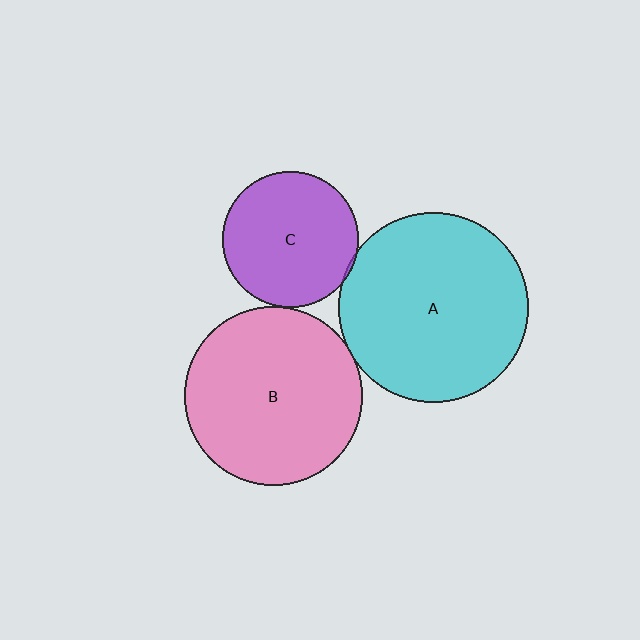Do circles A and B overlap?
Yes.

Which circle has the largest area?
Circle A (cyan).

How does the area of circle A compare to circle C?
Approximately 1.9 times.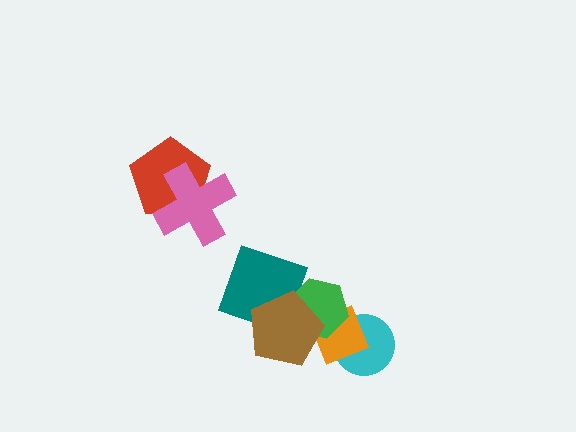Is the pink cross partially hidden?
No, no other shape covers it.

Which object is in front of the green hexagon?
The brown pentagon is in front of the green hexagon.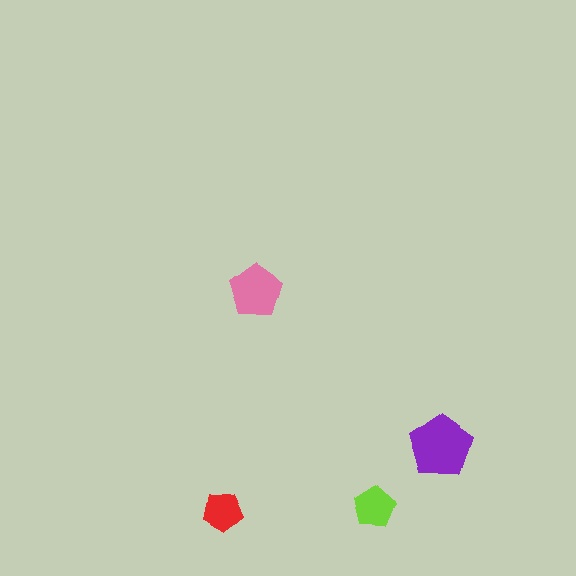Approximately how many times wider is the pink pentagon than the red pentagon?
About 1.5 times wider.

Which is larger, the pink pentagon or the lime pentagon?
The pink one.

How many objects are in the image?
There are 4 objects in the image.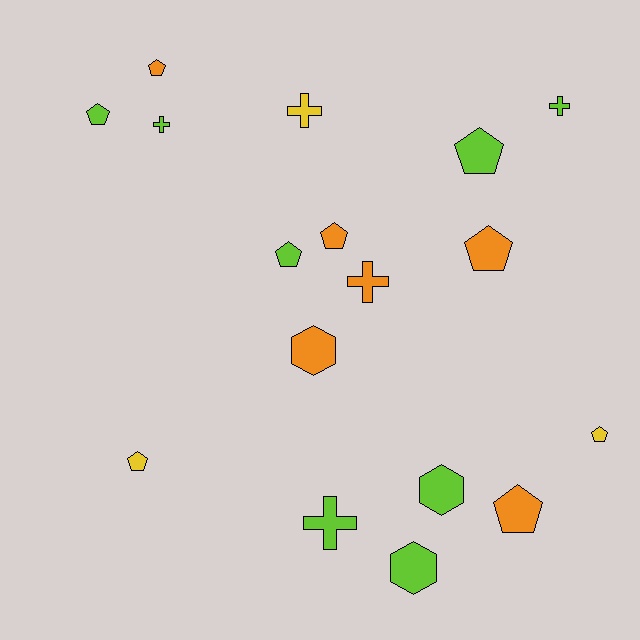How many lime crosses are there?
There are 3 lime crosses.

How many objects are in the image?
There are 17 objects.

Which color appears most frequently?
Lime, with 8 objects.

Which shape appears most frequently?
Pentagon, with 9 objects.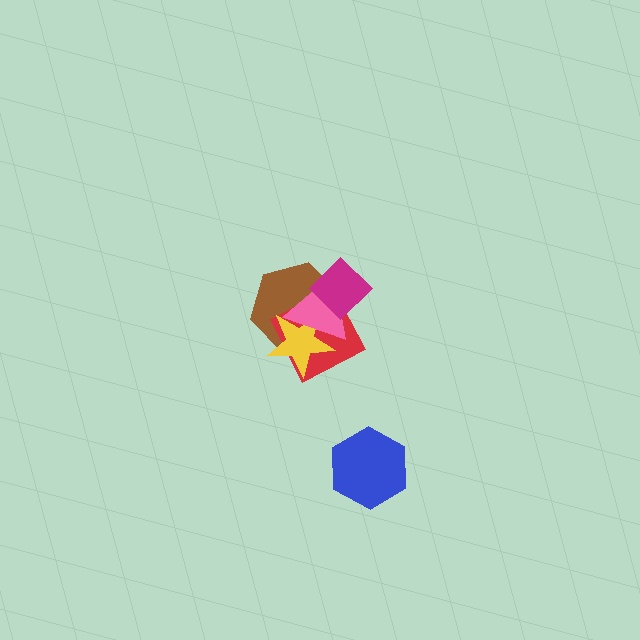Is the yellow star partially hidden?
Yes, it is partially covered by another shape.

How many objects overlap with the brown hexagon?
4 objects overlap with the brown hexagon.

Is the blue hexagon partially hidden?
No, no other shape covers it.